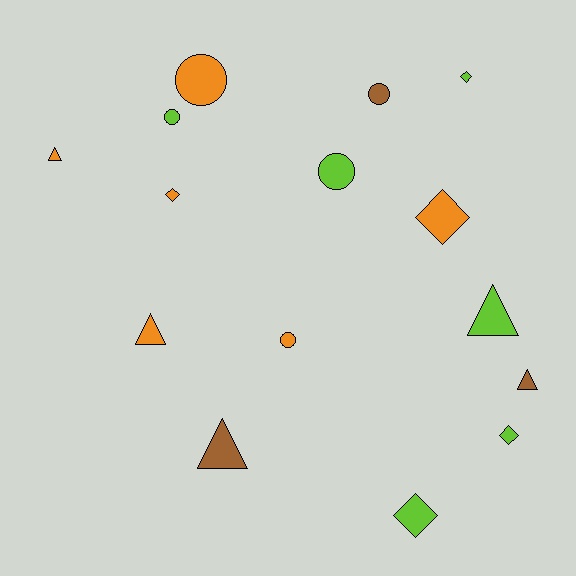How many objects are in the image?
There are 15 objects.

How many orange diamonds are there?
There are 2 orange diamonds.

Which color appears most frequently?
Orange, with 6 objects.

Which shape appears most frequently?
Circle, with 5 objects.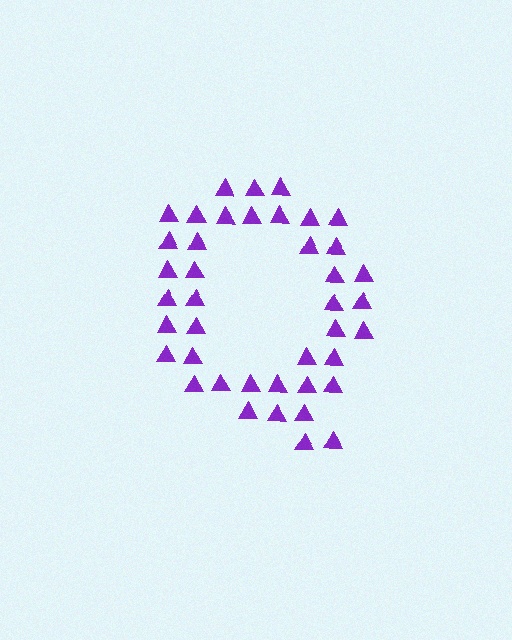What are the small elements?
The small elements are triangles.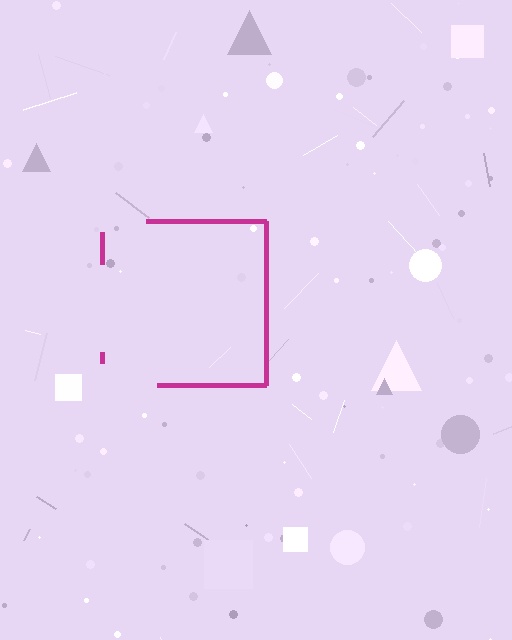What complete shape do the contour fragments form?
The contour fragments form a square.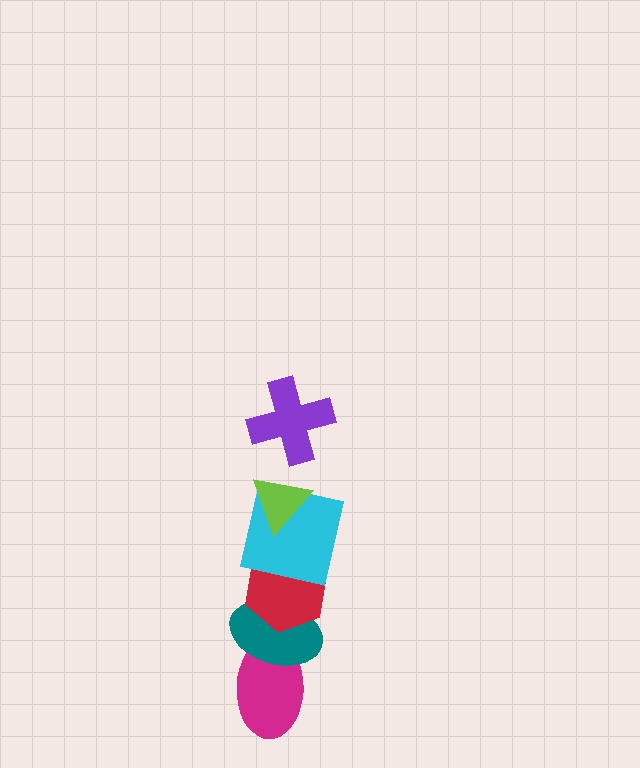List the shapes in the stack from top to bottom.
From top to bottom: the purple cross, the lime triangle, the cyan square, the red hexagon, the teal ellipse, the magenta ellipse.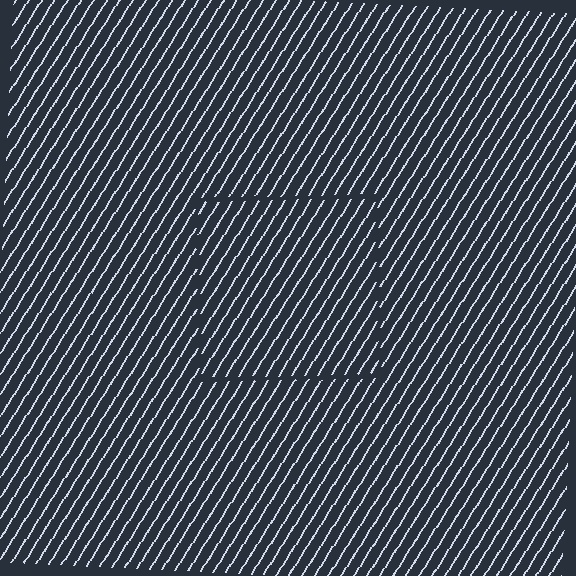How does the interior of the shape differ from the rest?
The interior of the shape contains the same grating, shifted by half a period — the contour is defined by the phase discontinuity where line-ends from the inner and outer gratings abut.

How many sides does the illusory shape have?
4 sides — the line-ends trace a square.